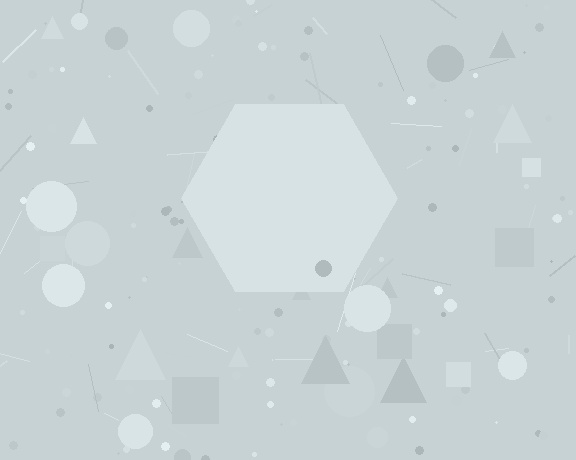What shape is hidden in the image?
A hexagon is hidden in the image.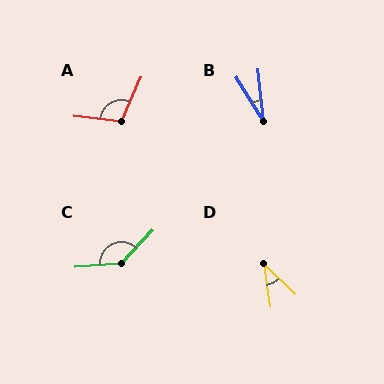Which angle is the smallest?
B, at approximately 26 degrees.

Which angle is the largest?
C, at approximately 138 degrees.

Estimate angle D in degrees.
Approximately 38 degrees.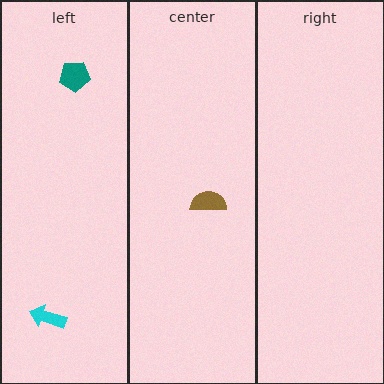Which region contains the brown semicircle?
The center region.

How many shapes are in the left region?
2.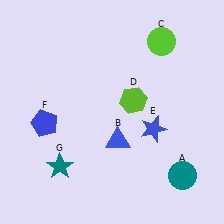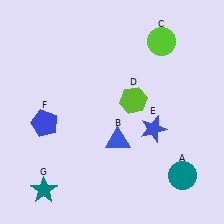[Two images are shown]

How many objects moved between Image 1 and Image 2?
1 object moved between the two images.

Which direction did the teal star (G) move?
The teal star (G) moved down.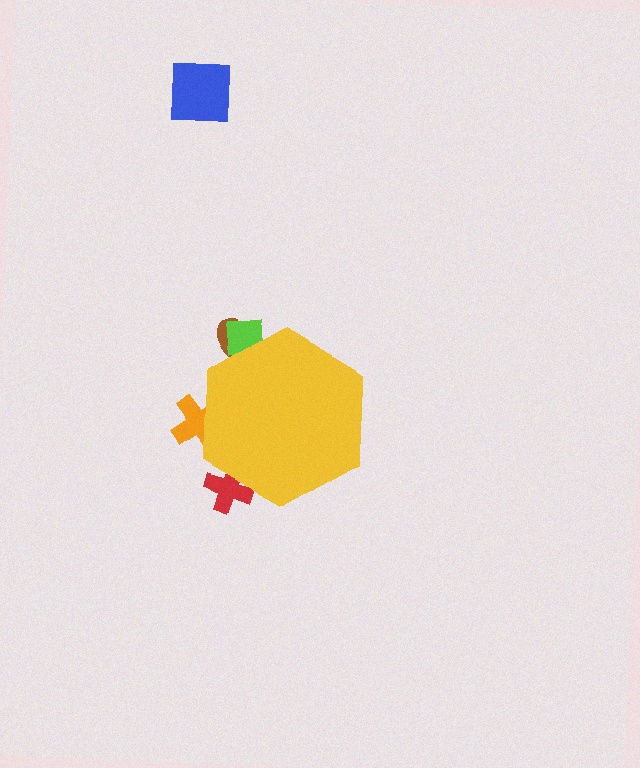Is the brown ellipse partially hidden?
Yes, the brown ellipse is partially hidden behind the yellow hexagon.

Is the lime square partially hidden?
Yes, the lime square is partially hidden behind the yellow hexagon.